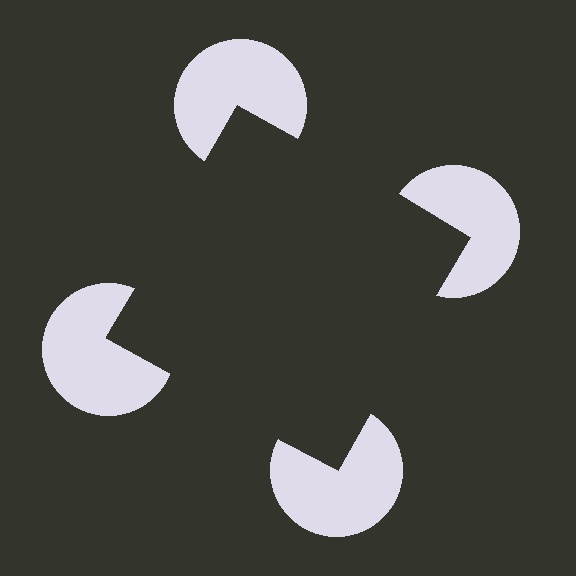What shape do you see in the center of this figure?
An illusory square — its edges are inferred from the aligned wedge cuts in the pac-man discs, not physically drawn.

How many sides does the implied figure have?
4 sides.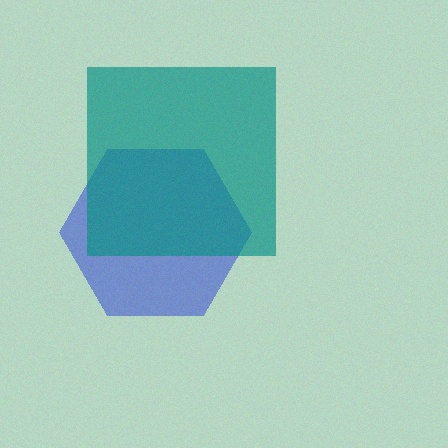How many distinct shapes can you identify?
There are 2 distinct shapes: a blue hexagon, a teal square.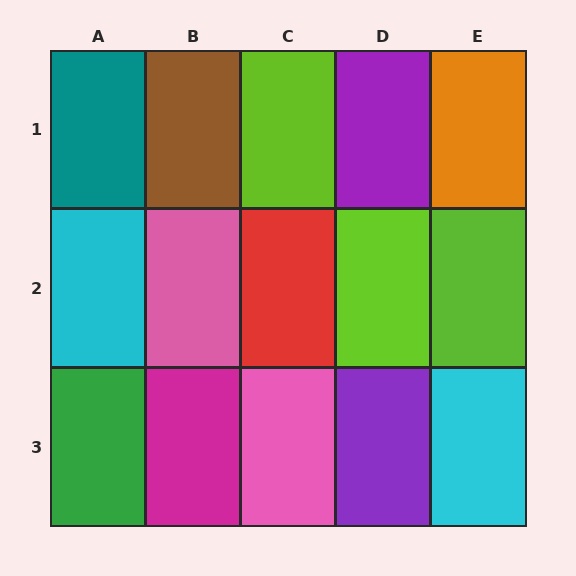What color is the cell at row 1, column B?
Brown.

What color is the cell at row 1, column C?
Lime.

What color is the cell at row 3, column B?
Magenta.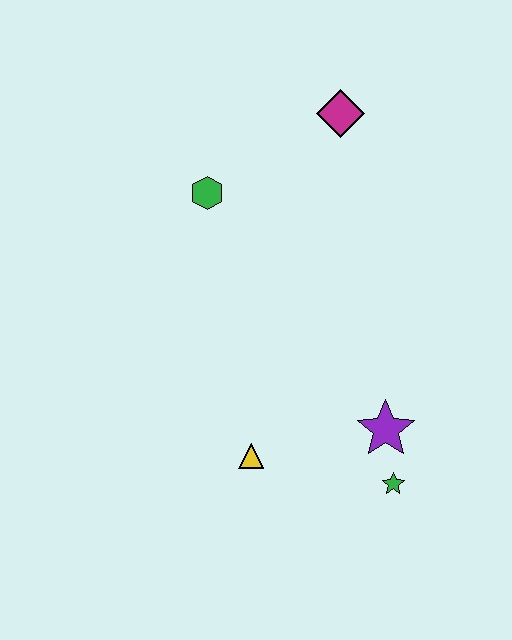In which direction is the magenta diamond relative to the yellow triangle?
The magenta diamond is above the yellow triangle.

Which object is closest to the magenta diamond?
The green hexagon is closest to the magenta diamond.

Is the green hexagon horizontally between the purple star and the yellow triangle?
No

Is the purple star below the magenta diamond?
Yes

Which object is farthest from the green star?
The magenta diamond is farthest from the green star.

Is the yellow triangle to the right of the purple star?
No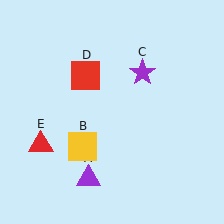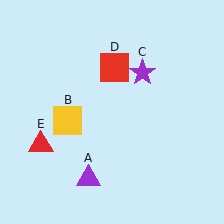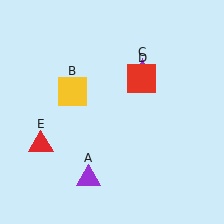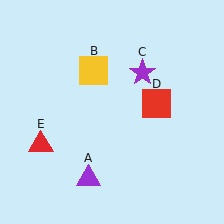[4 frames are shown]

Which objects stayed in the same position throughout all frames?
Purple triangle (object A) and purple star (object C) and red triangle (object E) remained stationary.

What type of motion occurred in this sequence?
The yellow square (object B), red square (object D) rotated clockwise around the center of the scene.